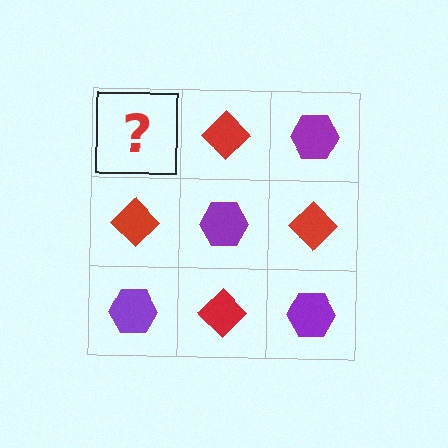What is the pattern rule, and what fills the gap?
The rule is that it alternates purple hexagon and red diamond in a checkerboard pattern. The gap should be filled with a purple hexagon.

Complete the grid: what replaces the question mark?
The question mark should be replaced with a purple hexagon.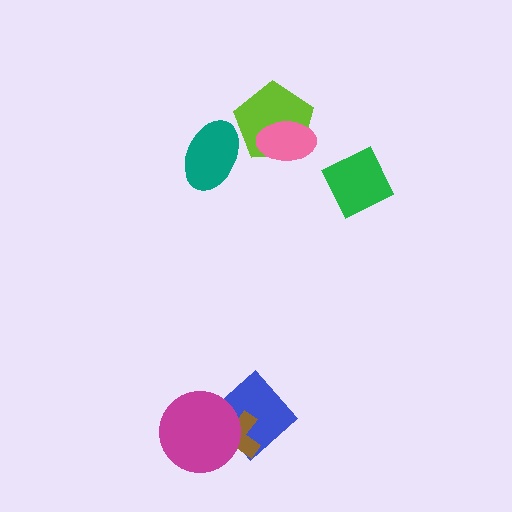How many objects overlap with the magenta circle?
2 objects overlap with the magenta circle.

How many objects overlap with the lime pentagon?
2 objects overlap with the lime pentagon.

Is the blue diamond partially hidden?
Yes, it is partially covered by another shape.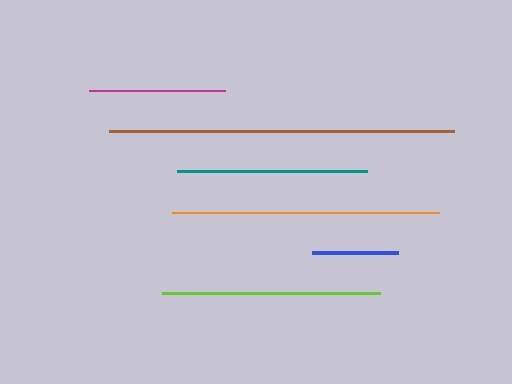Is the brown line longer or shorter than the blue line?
The brown line is longer than the blue line.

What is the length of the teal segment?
The teal segment is approximately 189 pixels long.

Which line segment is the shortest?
The blue line is the shortest at approximately 86 pixels.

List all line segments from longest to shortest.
From longest to shortest: brown, orange, lime, teal, magenta, blue.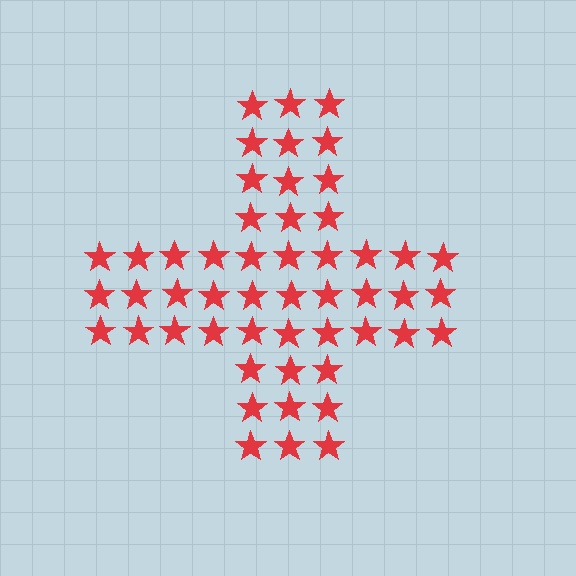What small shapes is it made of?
It is made of small stars.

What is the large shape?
The large shape is a cross.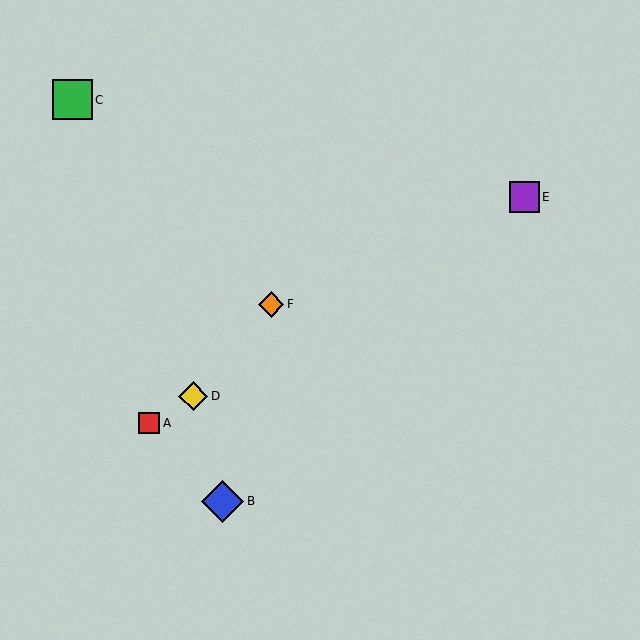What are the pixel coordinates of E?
Object E is at (524, 197).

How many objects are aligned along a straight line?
3 objects (A, D, E) are aligned along a straight line.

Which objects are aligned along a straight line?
Objects A, D, E are aligned along a straight line.